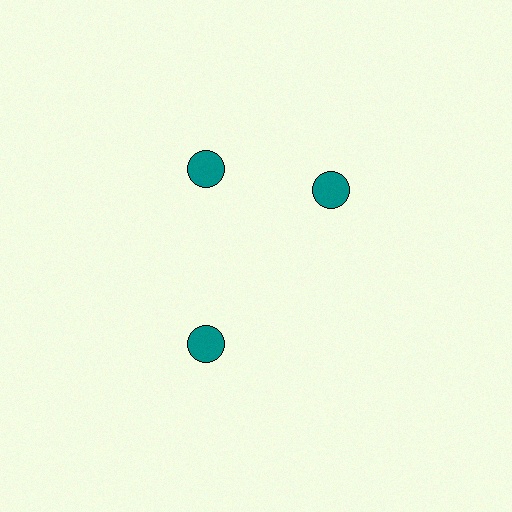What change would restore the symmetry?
The symmetry would be restored by rotating it back into even spacing with its neighbors so that all 3 circles sit at equal angles and equal distance from the center.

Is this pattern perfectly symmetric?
No. The 3 teal circles are arranged in a ring, but one element near the 3 o'clock position is rotated out of alignment along the ring, breaking the 3-fold rotational symmetry.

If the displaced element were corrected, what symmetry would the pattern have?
It would have 3-fold rotational symmetry — the pattern would map onto itself every 120 degrees.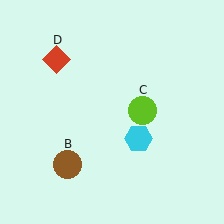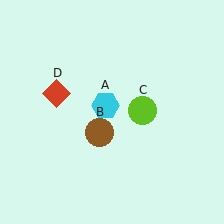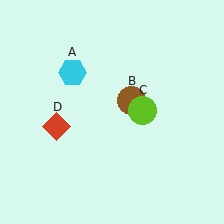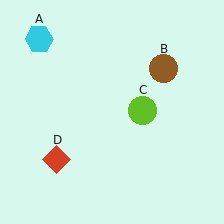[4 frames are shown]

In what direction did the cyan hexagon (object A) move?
The cyan hexagon (object A) moved up and to the left.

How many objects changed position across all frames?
3 objects changed position: cyan hexagon (object A), brown circle (object B), red diamond (object D).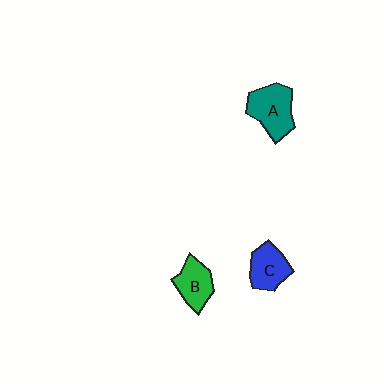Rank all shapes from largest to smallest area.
From largest to smallest: A (teal), C (blue), B (green).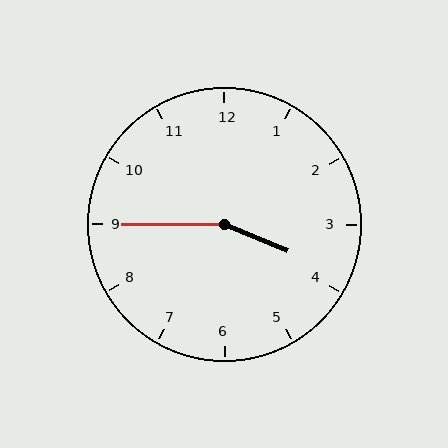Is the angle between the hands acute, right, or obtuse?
It is obtuse.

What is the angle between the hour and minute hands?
Approximately 158 degrees.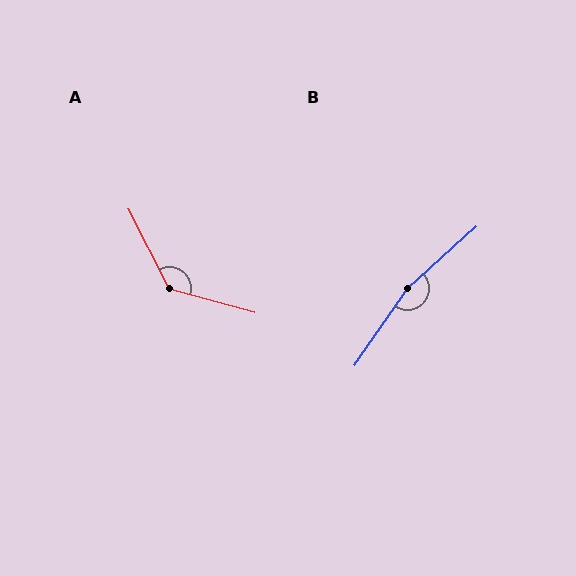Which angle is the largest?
B, at approximately 166 degrees.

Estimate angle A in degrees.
Approximately 132 degrees.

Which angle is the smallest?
A, at approximately 132 degrees.